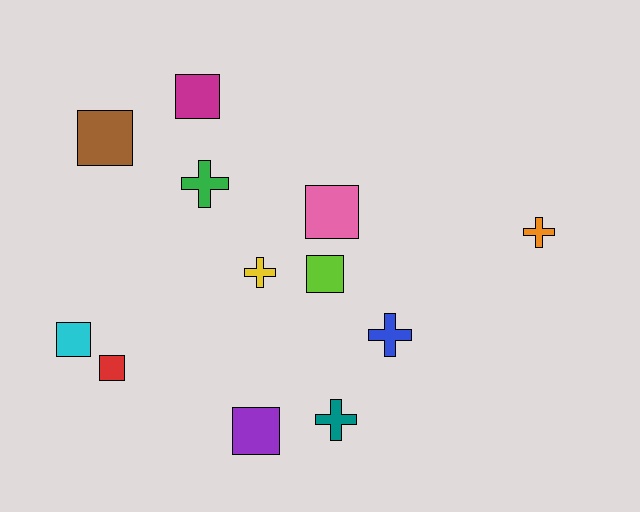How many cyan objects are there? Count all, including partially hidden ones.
There is 1 cyan object.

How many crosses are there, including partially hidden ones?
There are 5 crosses.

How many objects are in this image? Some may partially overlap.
There are 12 objects.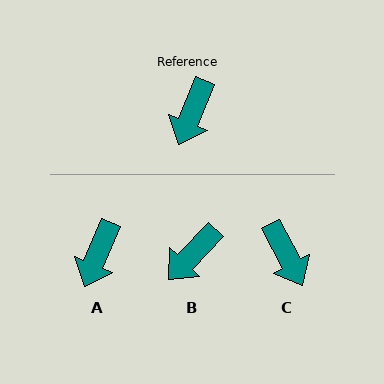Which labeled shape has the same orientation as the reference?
A.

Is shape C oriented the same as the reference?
No, it is off by about 50 degrees.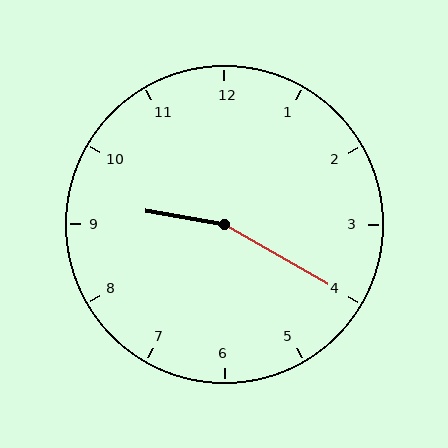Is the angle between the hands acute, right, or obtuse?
It is obtuse.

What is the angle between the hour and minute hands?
Approximately 160 degrees.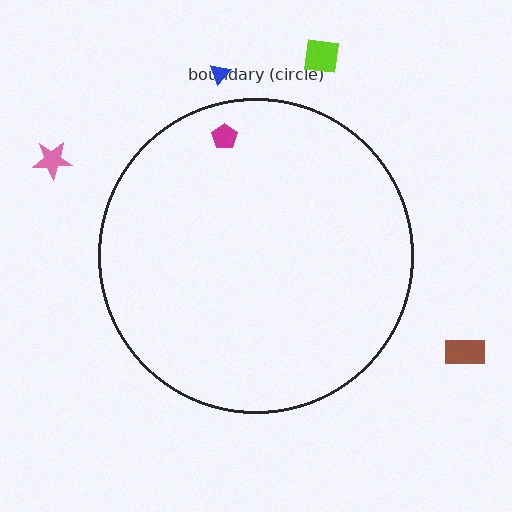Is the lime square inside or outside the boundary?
Outside.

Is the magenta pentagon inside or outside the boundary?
Inside.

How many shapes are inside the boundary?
1 inside, 4 outside.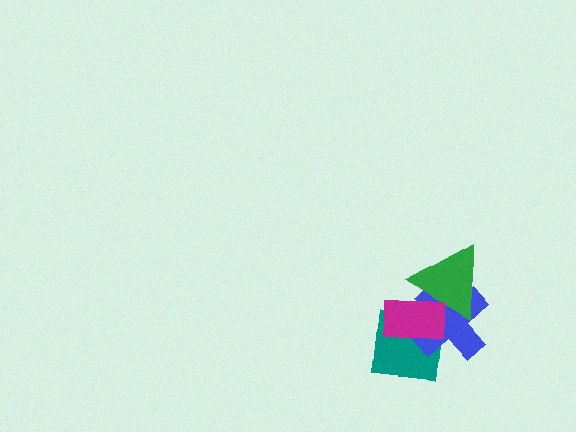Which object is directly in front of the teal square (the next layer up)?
The blue cross is directly in front of the teal square.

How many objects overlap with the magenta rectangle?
3 objects overlap with the magenta rectangle.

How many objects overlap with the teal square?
2 objects overlap with the teal square.